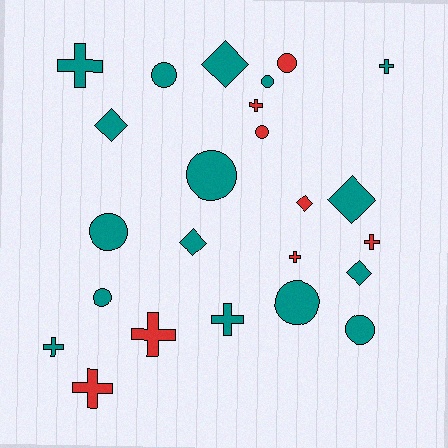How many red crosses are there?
There are 5 red crosses.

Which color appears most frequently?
Teal, with 16 objects.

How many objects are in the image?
There are 24 objects.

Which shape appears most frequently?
Cross, with 9 objects.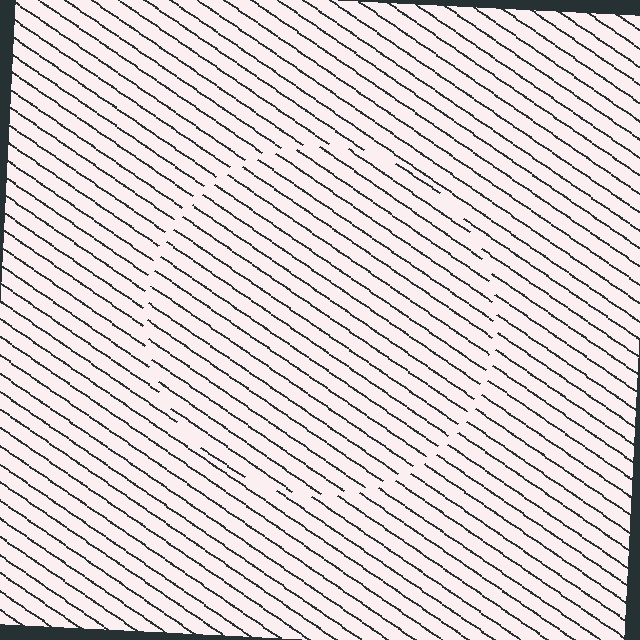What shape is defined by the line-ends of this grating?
An illusory circle. The interior of the shape contains the same grating, shifted by half a period — the contour is defined by the phase discontinuity where line-ends from the inner and outer gratings abut.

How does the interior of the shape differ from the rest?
The interior of the shape contains the same grating, shifted by half a period — the contour is defined by the phase discontinuity where line-ends from the inner and outer gratings abut.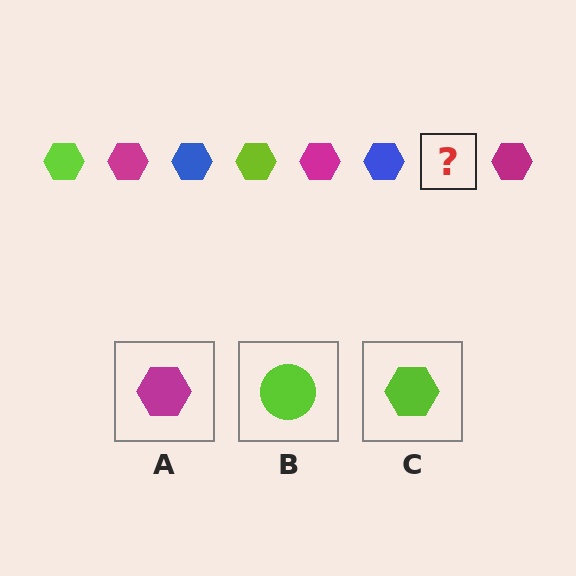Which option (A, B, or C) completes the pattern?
C.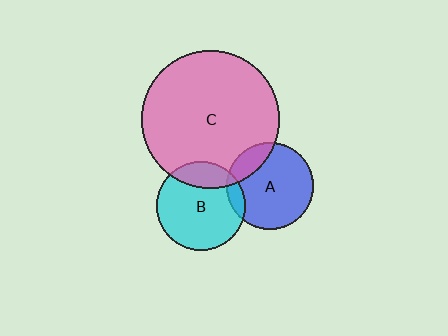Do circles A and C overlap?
Yes.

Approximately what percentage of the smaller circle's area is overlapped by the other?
Approximately 20%.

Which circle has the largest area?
Circle C (pink).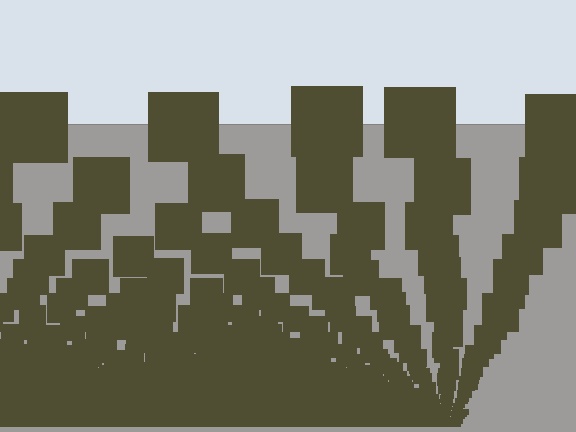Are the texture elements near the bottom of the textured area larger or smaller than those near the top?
Smaller. The gradient is inverted — elements near the bottom are smaller and denser.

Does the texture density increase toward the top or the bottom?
Density increases toward the bottom.